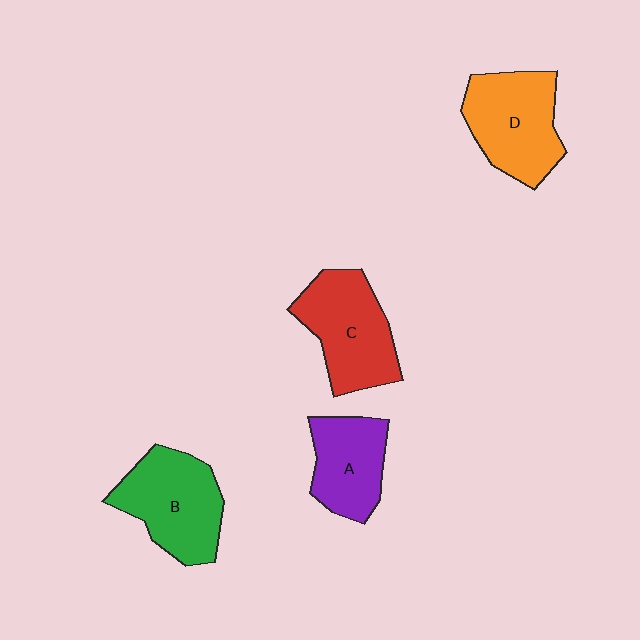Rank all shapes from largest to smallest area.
From largest to smallest: B (green), C (red), D (orange), A (purple).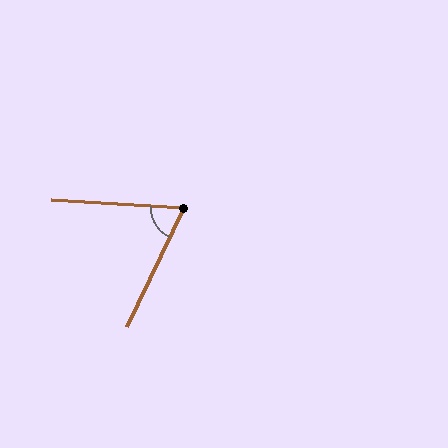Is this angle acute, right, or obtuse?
It is acute.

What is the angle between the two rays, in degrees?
Approximately 68 degrees.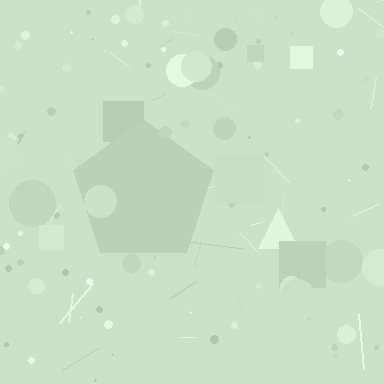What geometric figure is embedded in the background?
A pentagon is embedded in the background.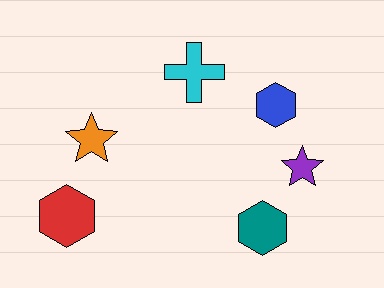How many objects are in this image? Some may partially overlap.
There are 6 objects.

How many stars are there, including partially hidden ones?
There are 2 stars.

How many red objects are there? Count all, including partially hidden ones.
There is 1 red object.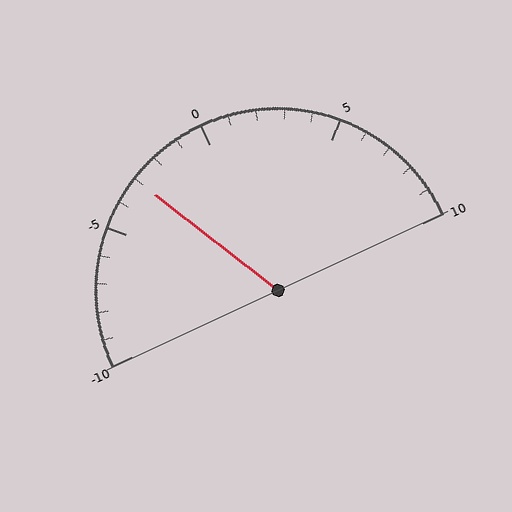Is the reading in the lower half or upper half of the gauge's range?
The reading is in the lower half of the range (-10 to 10).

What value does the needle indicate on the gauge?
The needle indicates approximately -3.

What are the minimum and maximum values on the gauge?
The gauge ranges from -10 to 10.